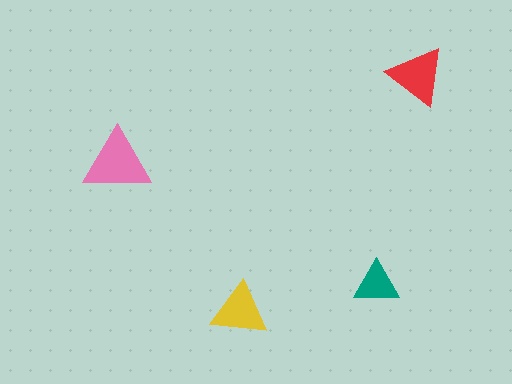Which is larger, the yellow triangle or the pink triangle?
The pink one.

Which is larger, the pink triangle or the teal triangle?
The pink one.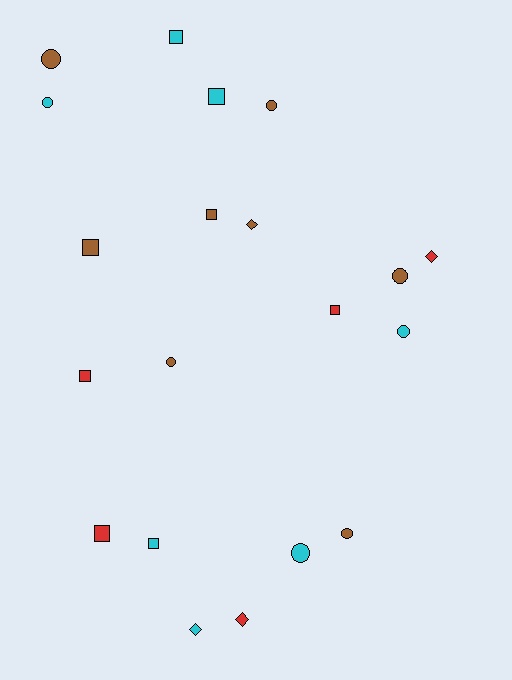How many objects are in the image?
There are 20 objects.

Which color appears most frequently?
Brown, with 8 objects.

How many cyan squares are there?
There are 3 cyan squares.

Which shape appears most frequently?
Square, with 8 objects.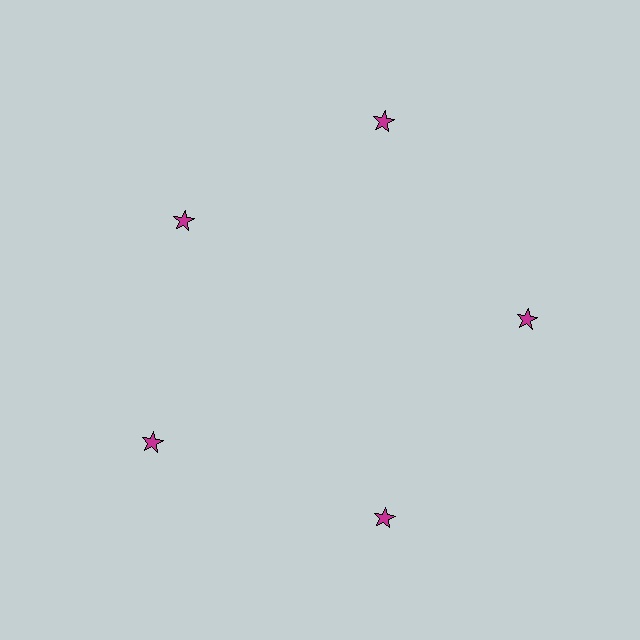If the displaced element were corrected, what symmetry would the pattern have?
It would have 5-fold rotational symmetry — the pattern would map onto itself every 72 degrees.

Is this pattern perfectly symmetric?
No. The 5 magenta stars are arranged in a ring, but one element near the 10 o'clock position is pulled inward toward the center, breaking the 5-fold rotational symmetry.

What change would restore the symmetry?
The symmetry would be restored by moving it outward, back onto the ring so that all 5 stars sit at equal angles and equal distance from the center.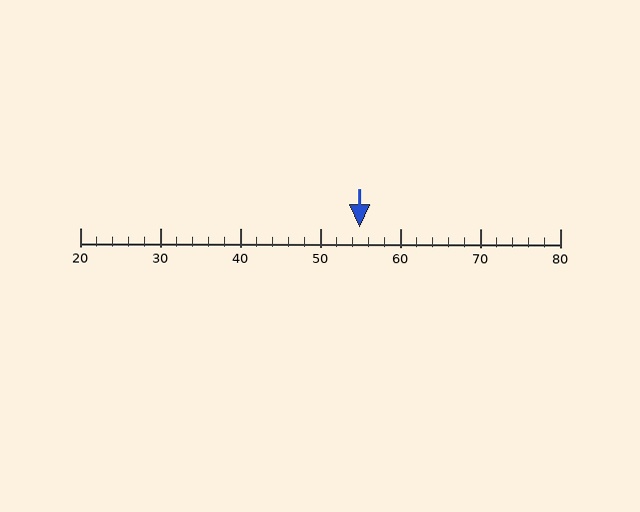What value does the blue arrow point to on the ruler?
The blue arrow points to approximately 55.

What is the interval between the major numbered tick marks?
The major tick marks are spaced 10 units apart.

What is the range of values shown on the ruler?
The ruler shows values from 20 to 80.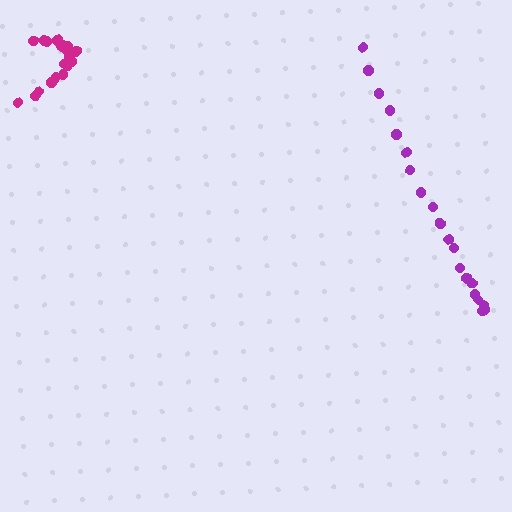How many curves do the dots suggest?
There are 2 distinct paths.